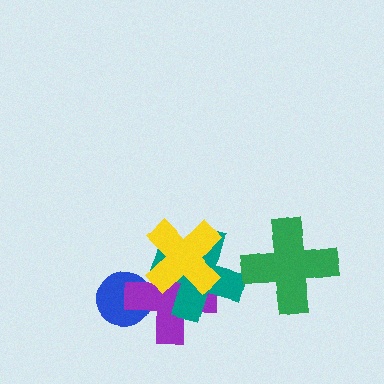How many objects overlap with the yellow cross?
2 objects overlap with the yellow cross.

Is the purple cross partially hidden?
Yes, it is partially covered by another shape.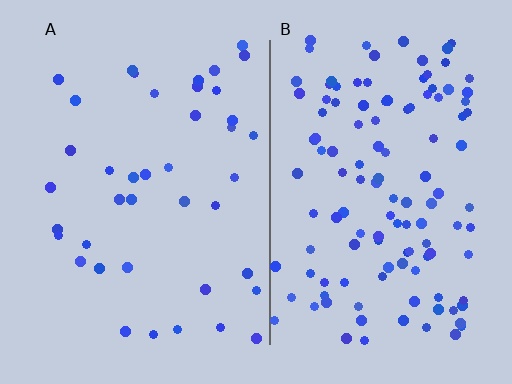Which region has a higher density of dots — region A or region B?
B (the right).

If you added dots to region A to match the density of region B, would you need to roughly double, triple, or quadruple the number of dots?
Approximately triple.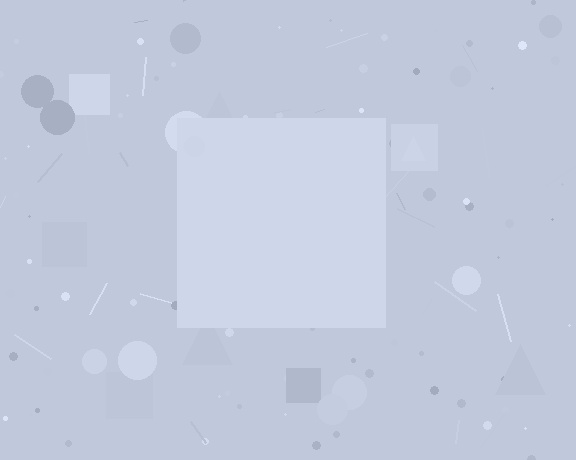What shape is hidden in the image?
A square is hidden in the image.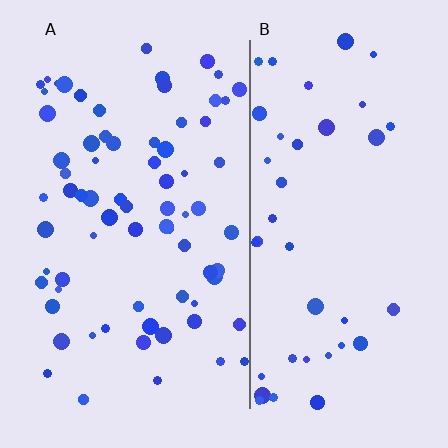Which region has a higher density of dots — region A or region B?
A (the left).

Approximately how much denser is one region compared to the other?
Approximately 1.7× — region A over region B.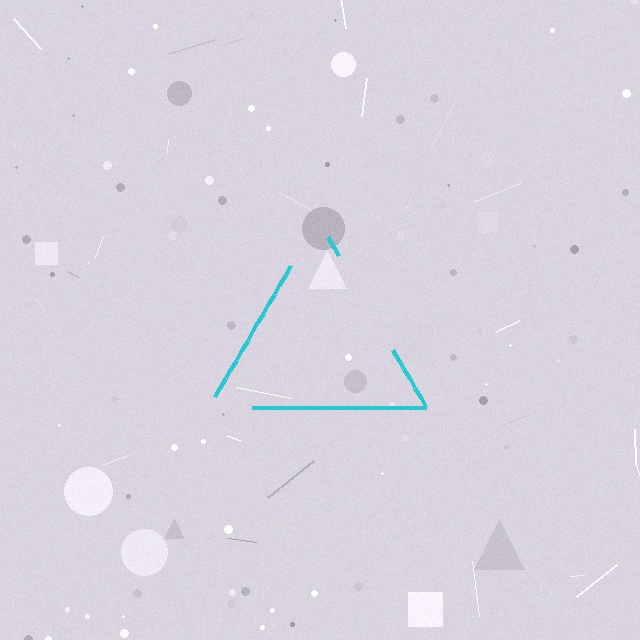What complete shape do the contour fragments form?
The contour fragments form a triangle.